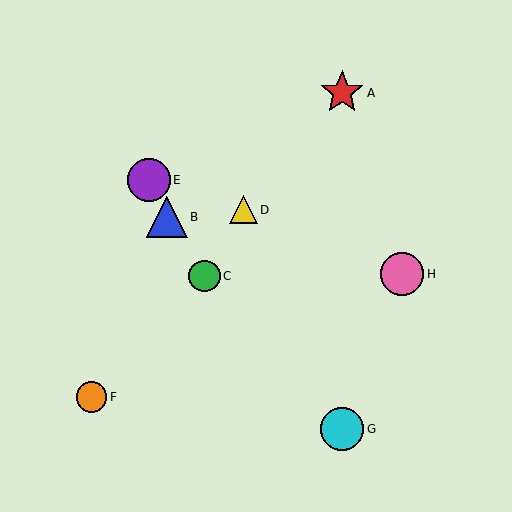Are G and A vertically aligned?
Yes, both are at x≈342.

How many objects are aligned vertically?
2 objects (A, G) are aligned vertically.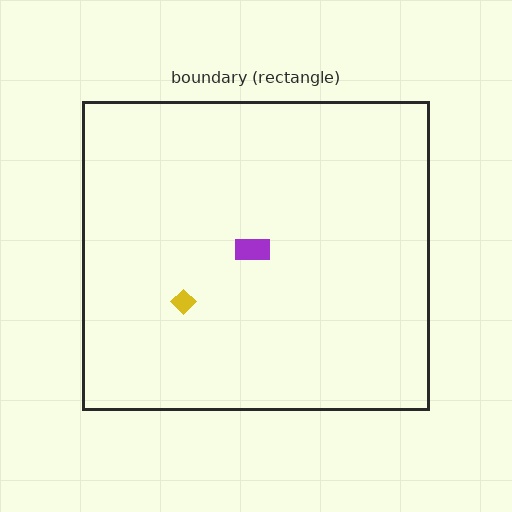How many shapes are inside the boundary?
2 inside, 0 outside.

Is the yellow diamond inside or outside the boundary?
Inside.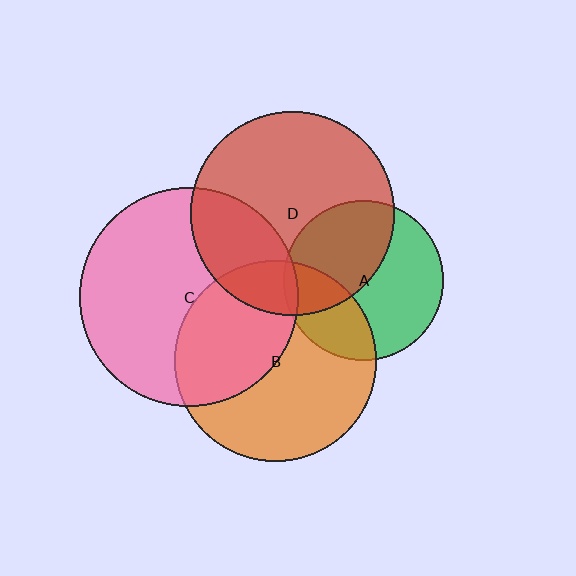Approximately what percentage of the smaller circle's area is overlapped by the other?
Approximately 30%.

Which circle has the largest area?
Circle C (pink).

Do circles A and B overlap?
Yes.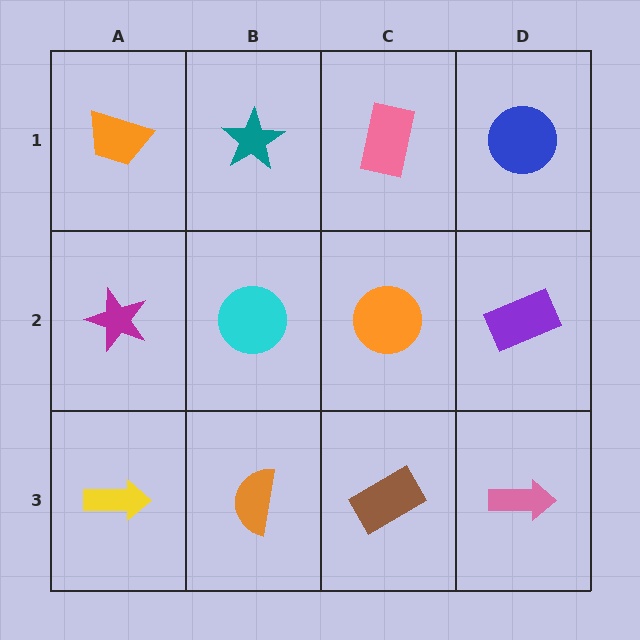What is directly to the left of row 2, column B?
A magenta star.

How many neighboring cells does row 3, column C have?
3.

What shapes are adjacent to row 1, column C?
An orange circle (row 2, column C), a teal star (row 1, column B), a blue circle (row 1, column D).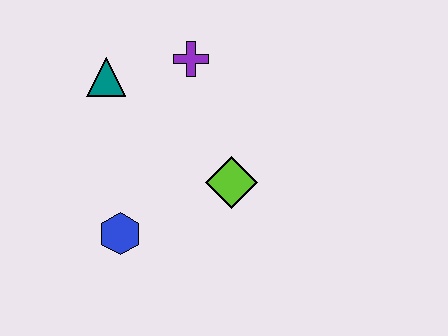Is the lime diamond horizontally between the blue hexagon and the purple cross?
No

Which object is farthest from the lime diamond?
The teal triangle is farthest from the lime diamond.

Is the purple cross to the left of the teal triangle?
No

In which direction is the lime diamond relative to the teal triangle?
The lime diamond is to the right of the teal triangle.